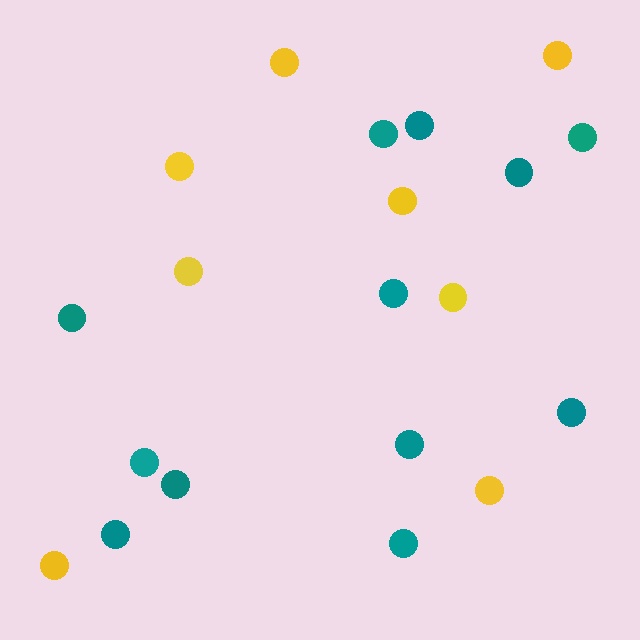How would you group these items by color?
There are 2 groups: one group of yellow circles (8) and one group of teal circles (12).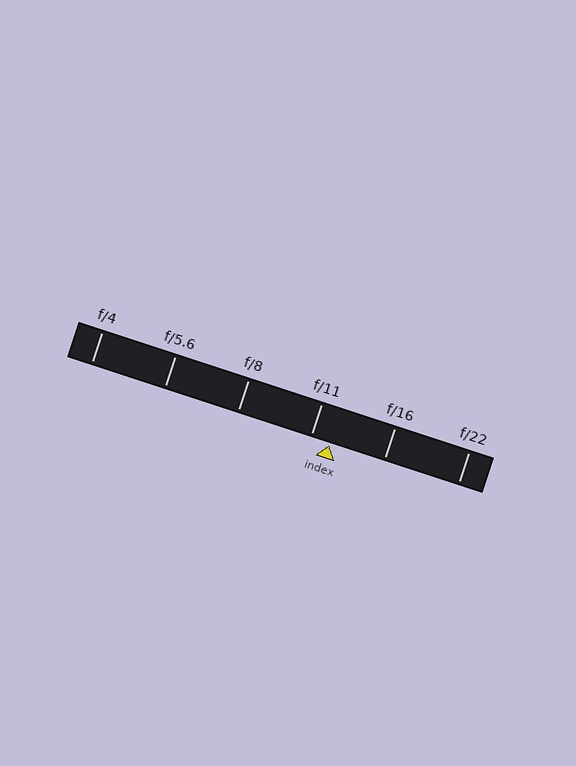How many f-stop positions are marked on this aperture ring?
There are 6 f-stop positions marked.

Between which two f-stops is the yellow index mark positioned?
The index mark is between f/11 and f/16.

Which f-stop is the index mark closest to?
The index mark is closest to f/11.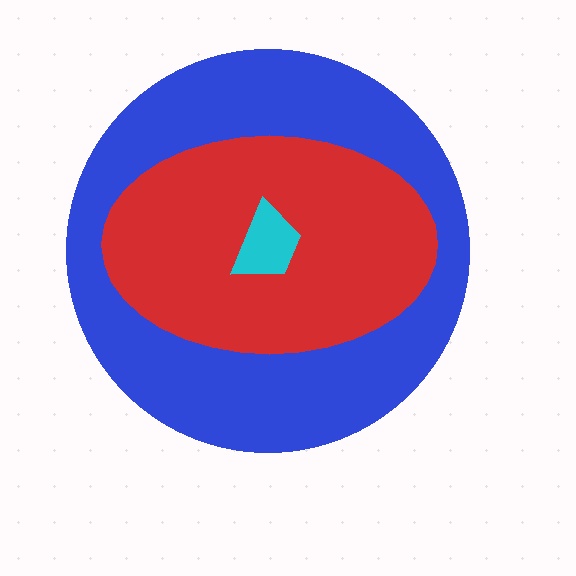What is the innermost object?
The cyan trapezoid.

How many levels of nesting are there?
3.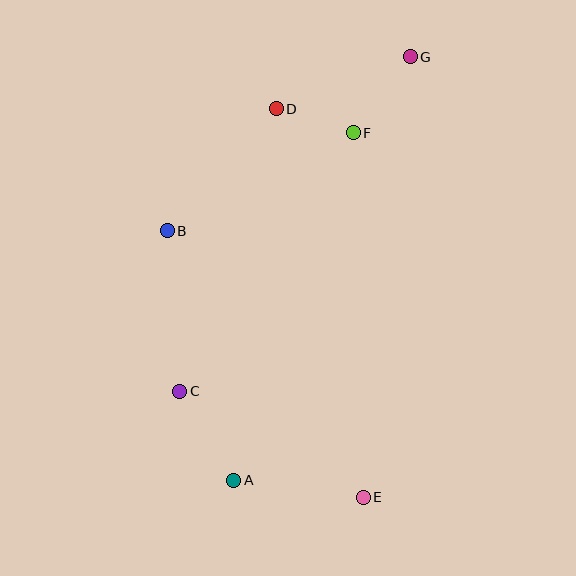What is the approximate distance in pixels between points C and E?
The distance between C and E is approximately 212 pixels.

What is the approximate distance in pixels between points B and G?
The distance between B and G is approximately 299 pixels.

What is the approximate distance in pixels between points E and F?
The distance between E and F is approximately 364 pixels.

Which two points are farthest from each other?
Points A and G are farthest from each other.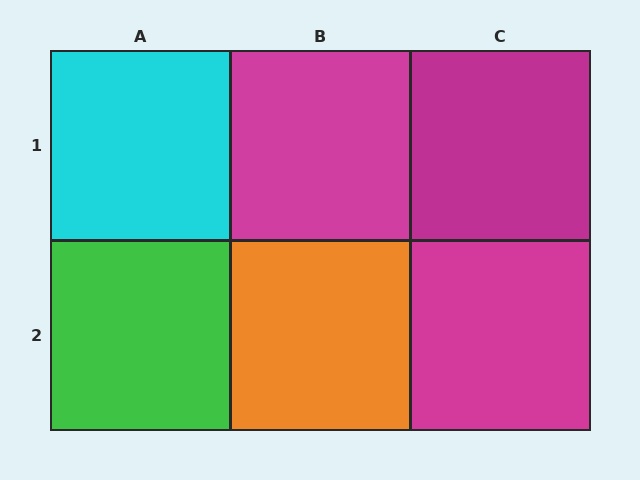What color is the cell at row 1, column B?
Magenta.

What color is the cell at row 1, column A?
Cyan.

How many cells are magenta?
3 cells are magenta.